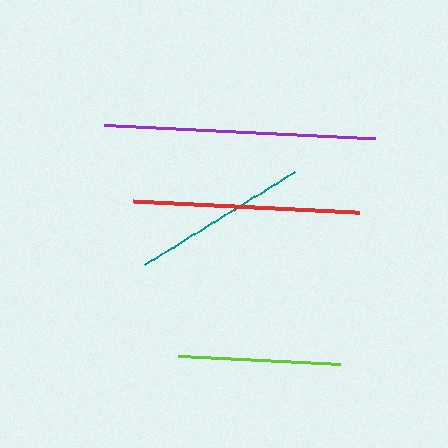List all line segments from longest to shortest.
From longest to shortest: purple, red, teal, lime.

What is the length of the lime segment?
The lime segment is approximately 162 pixels long.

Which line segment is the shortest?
The lime line is the shortest at approximately 162 pixels.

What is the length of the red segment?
The red segment is approximately 226 pixels long.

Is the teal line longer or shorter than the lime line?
The teal line is longer than the lime line.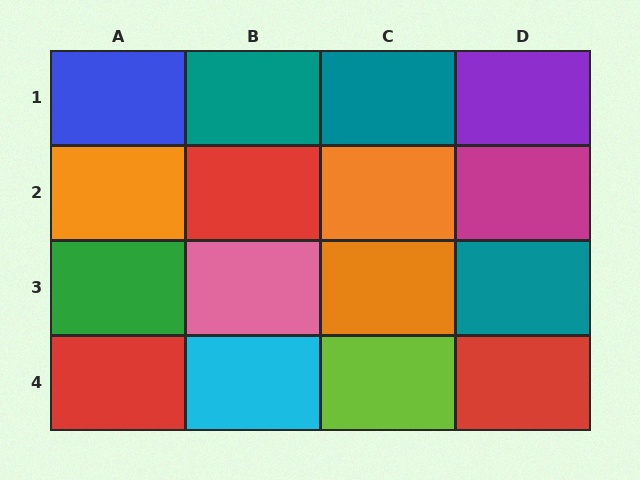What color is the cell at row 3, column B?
Pink.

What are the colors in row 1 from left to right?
Blue, teal, teal, purple.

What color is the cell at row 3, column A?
Green.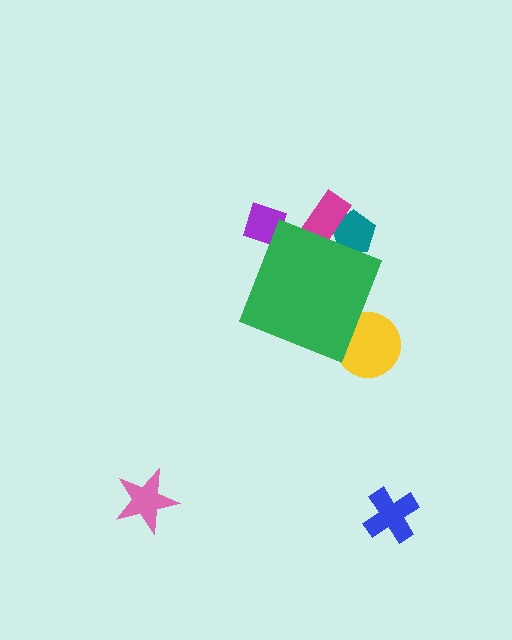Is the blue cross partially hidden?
No, the blue cross is fully visible.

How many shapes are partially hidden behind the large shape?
4 shapes are partially hidden.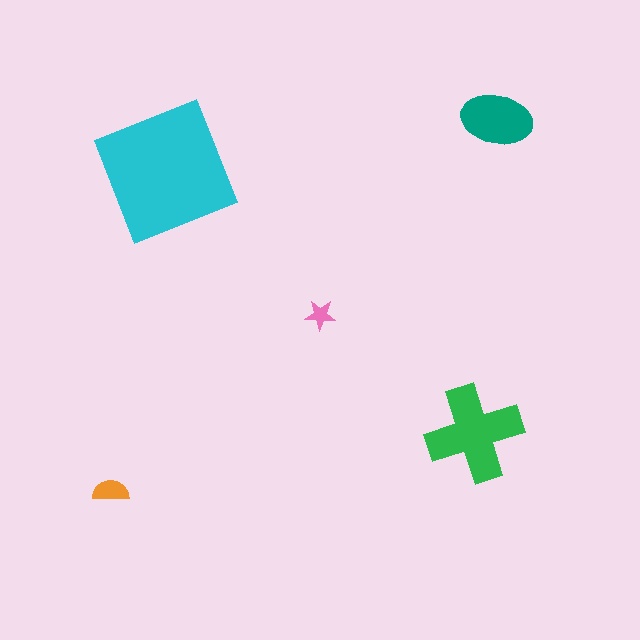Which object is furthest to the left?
The orange semicircle is leftmost.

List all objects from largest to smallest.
The cyan square, the green cross, the teal ellipse, the orange semicircle, the pink star.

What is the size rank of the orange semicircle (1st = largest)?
4th.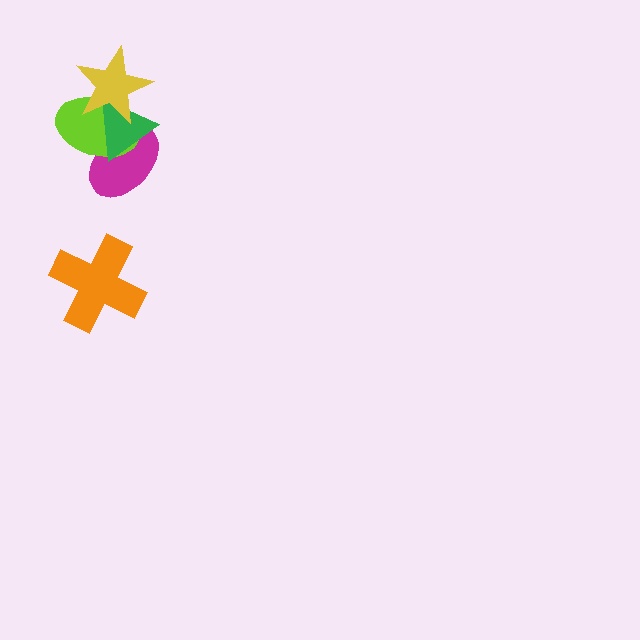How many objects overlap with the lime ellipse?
3 objects overlap with the lime ellipse.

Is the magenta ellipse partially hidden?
Yes, it is partially covered by another shape.